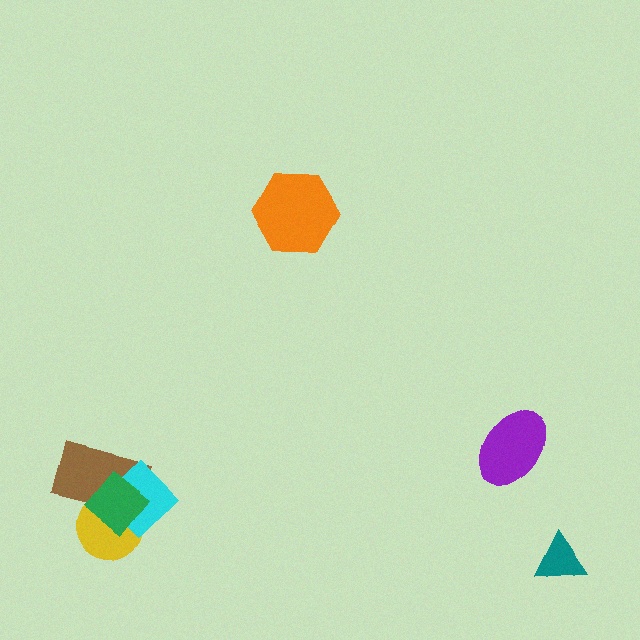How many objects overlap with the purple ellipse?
0 objects overlap with the purple ellipse.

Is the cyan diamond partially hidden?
Yes, it is partially covered by another shape.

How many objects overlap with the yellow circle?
3 objects overlap with the yellow circle.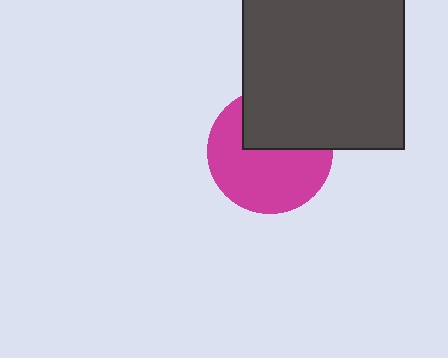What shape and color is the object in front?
The object in front is a dark gray square.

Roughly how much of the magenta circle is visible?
About half of it is visible (roughly 63%).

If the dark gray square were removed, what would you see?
You would see the complete magenta circle.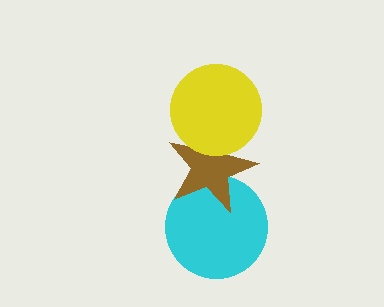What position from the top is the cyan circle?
The cyan circle is 3rd from the top.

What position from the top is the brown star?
The brown star is 2nd from the top.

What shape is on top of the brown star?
The yellow circle is on top of the brown star.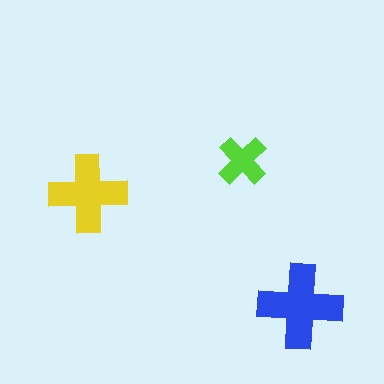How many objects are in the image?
There are 3 objects in the image.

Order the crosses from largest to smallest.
the blue one, the yellow one, the lime one.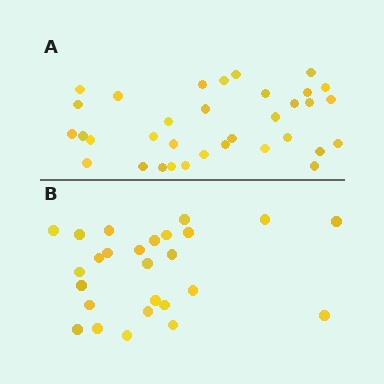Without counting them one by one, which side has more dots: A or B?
Region A (the top region) has more dots.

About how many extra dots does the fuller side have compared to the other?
Region A has roughly 8 or so more dots than region B.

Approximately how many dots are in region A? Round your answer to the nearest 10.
About 30 dots. (The exact count is 34, which rounds to 30.)